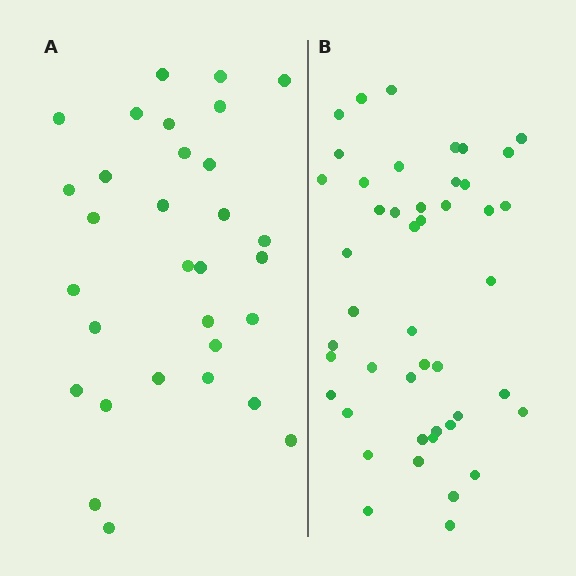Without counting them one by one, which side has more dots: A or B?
Region B (the right region) has more dots.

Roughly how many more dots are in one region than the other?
Region B has approximately 15 more dots than region A.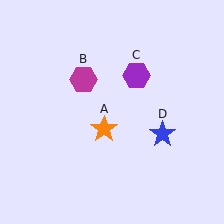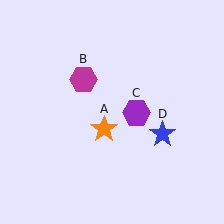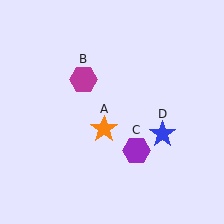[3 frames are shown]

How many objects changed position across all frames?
1 object changed position: purple hexagon (object C).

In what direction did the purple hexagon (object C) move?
The purple hexagon (object C) moved down.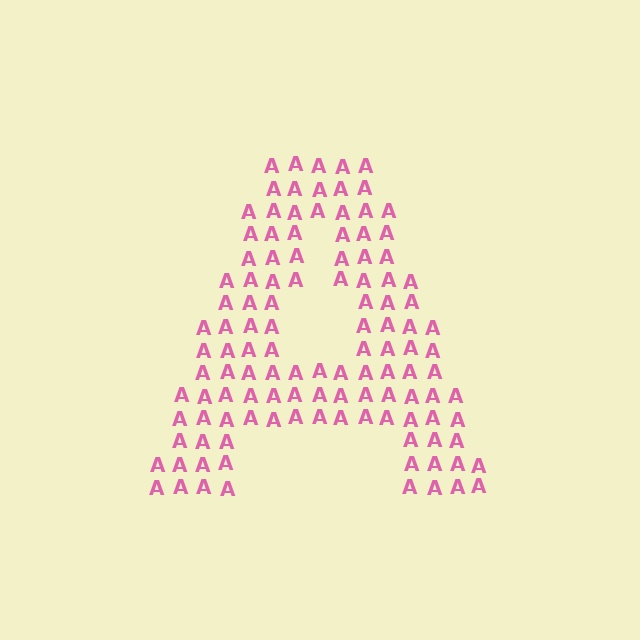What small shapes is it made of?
It is made of small letter A's.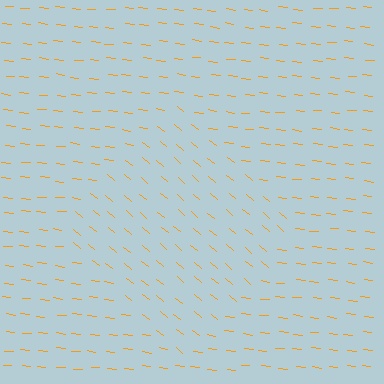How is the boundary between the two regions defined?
The boundary is defined purely by a change in line orientation (approximately 33 degrees difference). All lines are the same color and thickness.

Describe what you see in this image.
The image is filled with small orange line segments. A diamond region in the image has lines oriented differently from the surrounding lines, creating a visible texture boundary.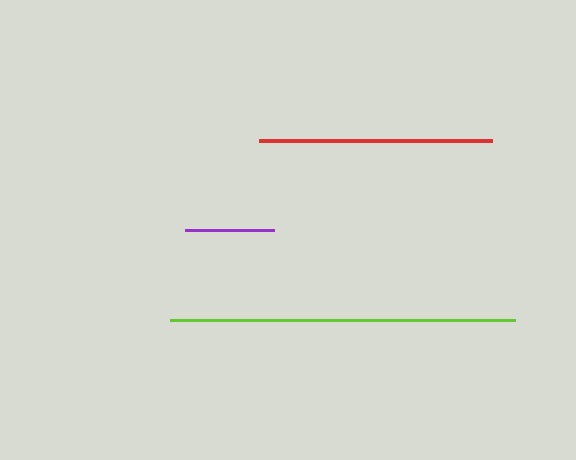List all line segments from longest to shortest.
From longest to shortest: lime, red, purple.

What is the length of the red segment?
The red segment is approximately 233 pixels long.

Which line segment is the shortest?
The purple line is the shortest at approximately 89 pixels.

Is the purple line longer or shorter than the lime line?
The lime line is longer than the purple line.